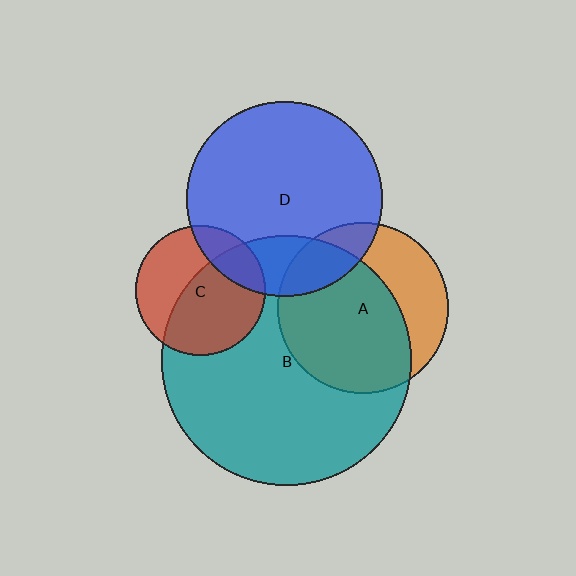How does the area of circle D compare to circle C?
Approximately 2.3 times.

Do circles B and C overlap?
Yes.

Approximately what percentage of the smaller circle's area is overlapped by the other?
Approximately 60%.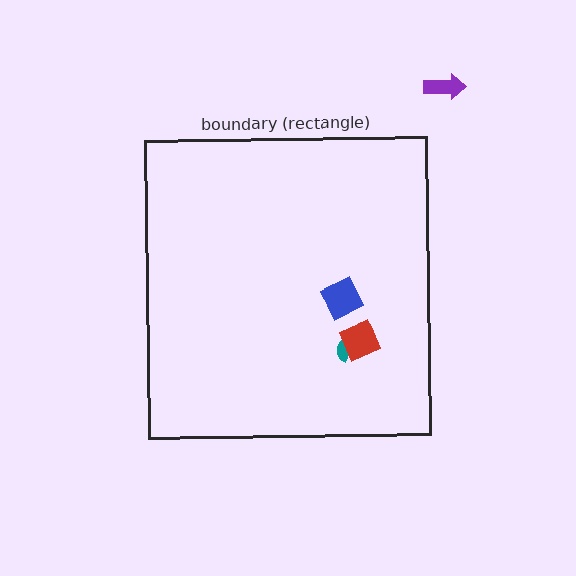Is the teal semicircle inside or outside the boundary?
Inside.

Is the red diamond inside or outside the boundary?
Inside.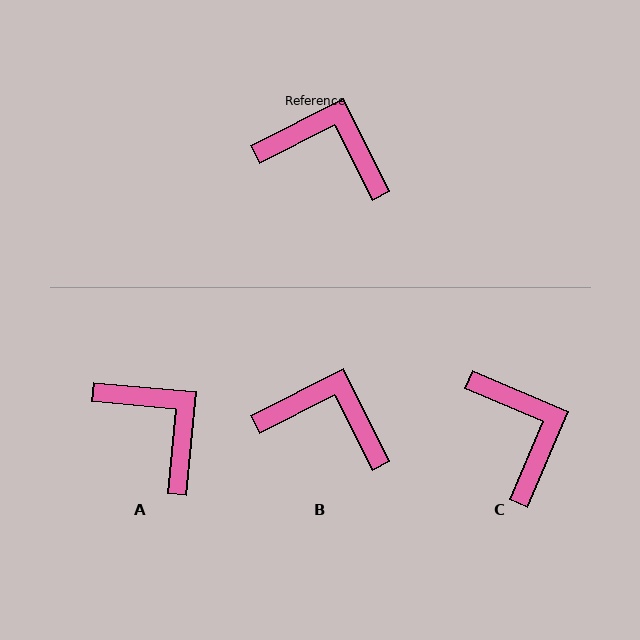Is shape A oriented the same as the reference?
No, it is off by about 32 degrees.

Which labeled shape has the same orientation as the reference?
B.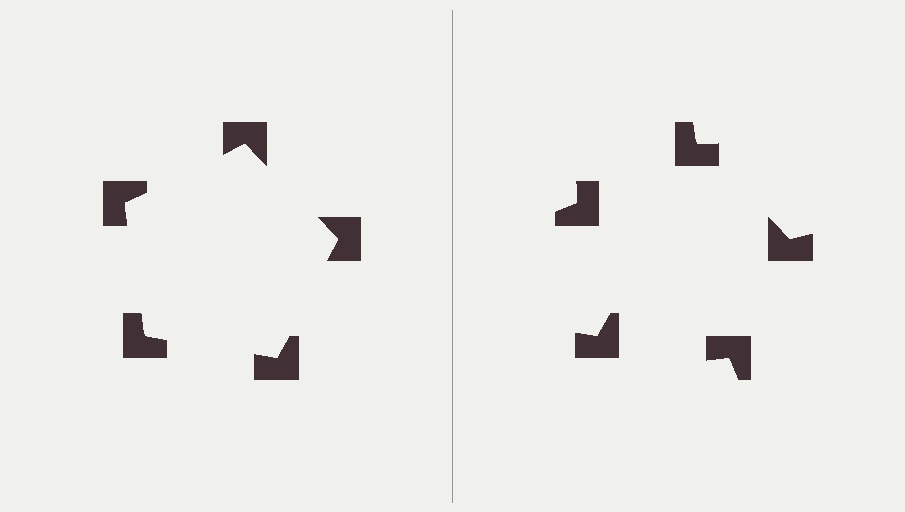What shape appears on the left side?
An illusory pentagon.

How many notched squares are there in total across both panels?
10 — 5 on each side.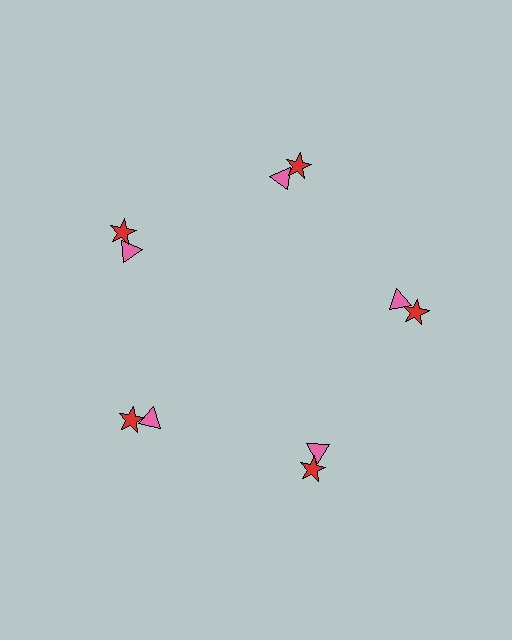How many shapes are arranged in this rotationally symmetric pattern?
There are 10 shapes, arranged in 5 groups of 2.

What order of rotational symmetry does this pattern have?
This pattern has 5-fold rotational symmetry.